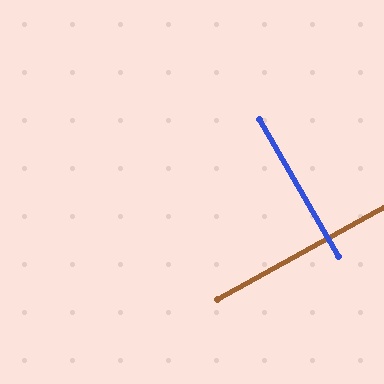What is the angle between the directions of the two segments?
Approximately 89 degrees.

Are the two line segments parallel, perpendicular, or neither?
Perpendicular — they meet at approximately 89°.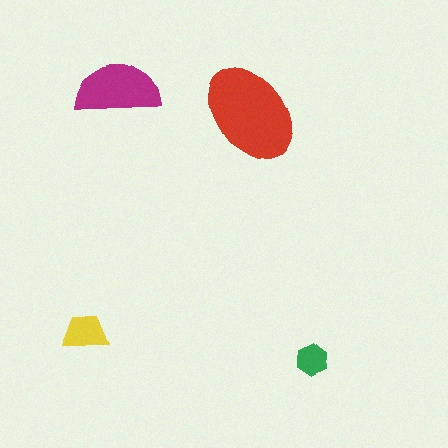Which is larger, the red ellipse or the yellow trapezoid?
The red ellipse.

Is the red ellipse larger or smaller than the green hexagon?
Larger.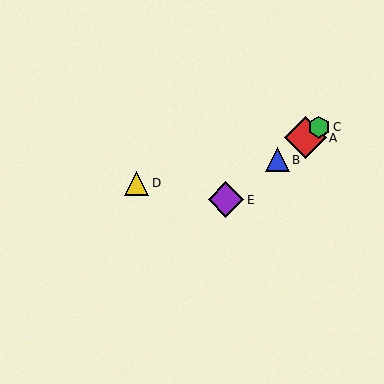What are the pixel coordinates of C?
Object C is at (319, 127).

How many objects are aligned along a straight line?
4 objects (A, B, C, E) are aligned along a straight line.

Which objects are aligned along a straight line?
Objects A, B, C, E are aligned along a straight line.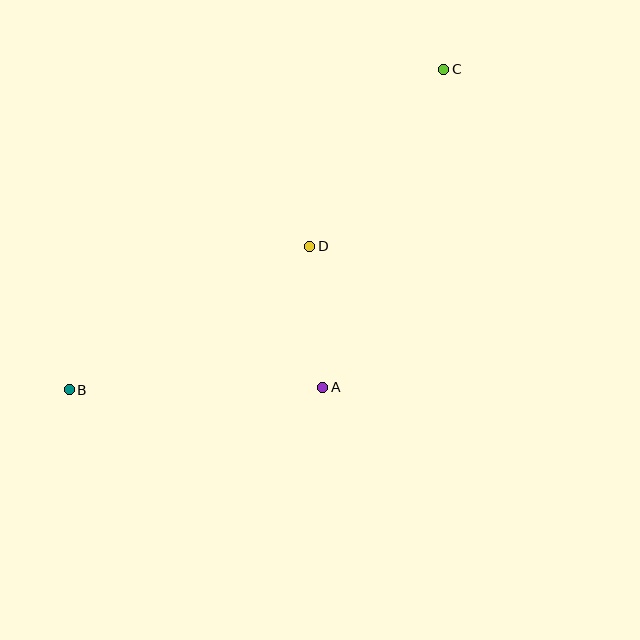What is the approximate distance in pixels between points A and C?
The distance between A and C is approximately 340 pixels.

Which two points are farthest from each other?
Points B and C are farthest from each other.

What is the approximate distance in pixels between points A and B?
The distance between A and B is approximately 254 pixels.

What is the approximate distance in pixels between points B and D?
The distance between B and D is approximately 280 pixels.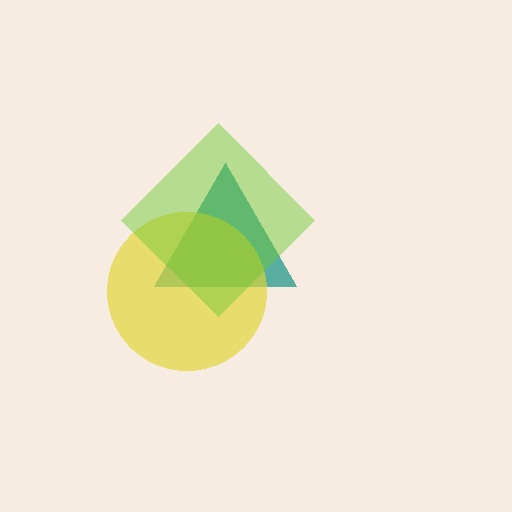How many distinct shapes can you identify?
There are 3 distinct shapes: a teal triangle, a yellow circle, a lime diamond.